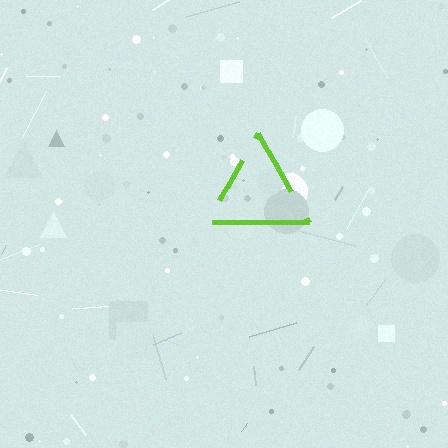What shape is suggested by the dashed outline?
The dashed outline suggests a triangle.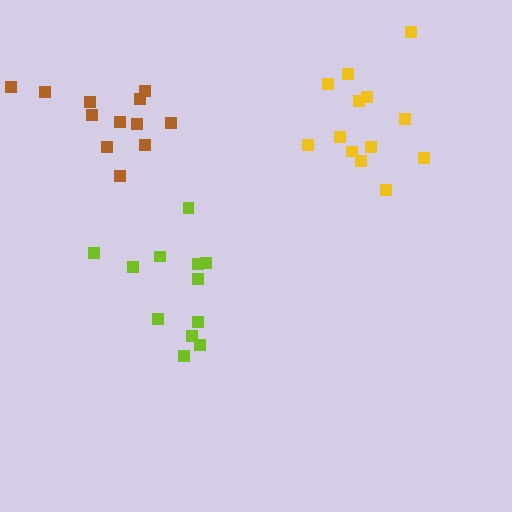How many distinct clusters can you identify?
There are 3 distinct clusters.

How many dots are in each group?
Group 1: 12 dots, Group 2: 12 dots, Group 3: 13 dots (37 total).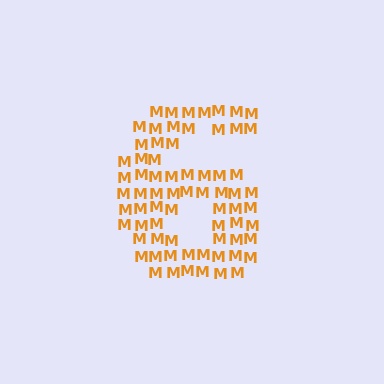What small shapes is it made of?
It is made of small letter M's.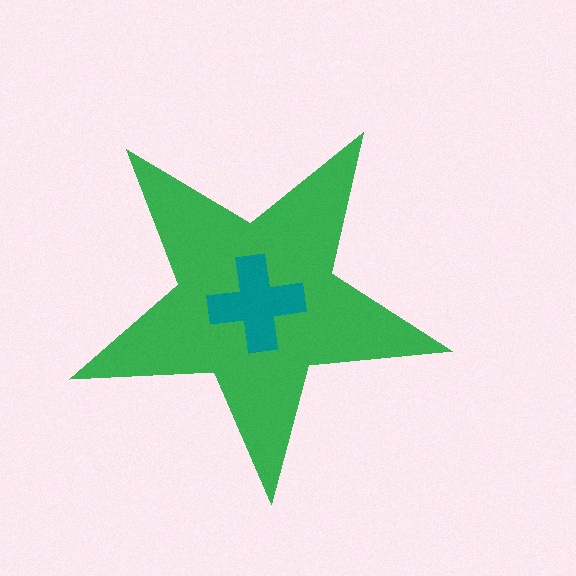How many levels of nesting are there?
2.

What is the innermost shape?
The teal cross.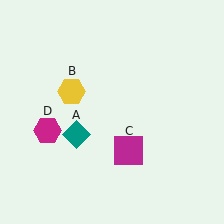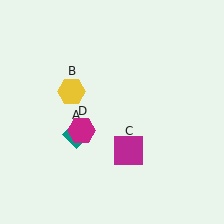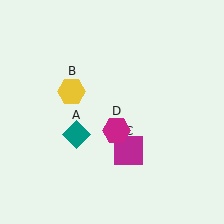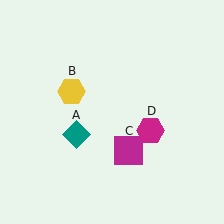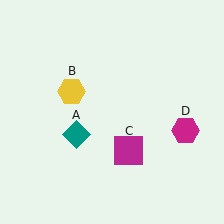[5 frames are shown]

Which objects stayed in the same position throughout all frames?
Teal diamond (object A) and yellow hexagon (object B) and magenta square (object C) remained stationary.